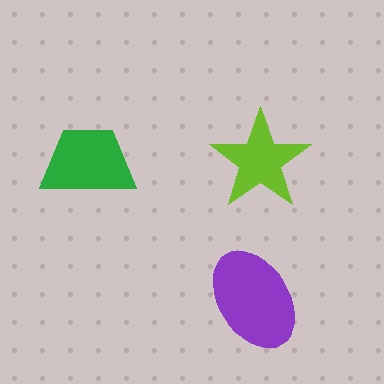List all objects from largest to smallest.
The purple ellipse, the green trapezoid, the lime star.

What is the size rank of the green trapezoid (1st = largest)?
2nd.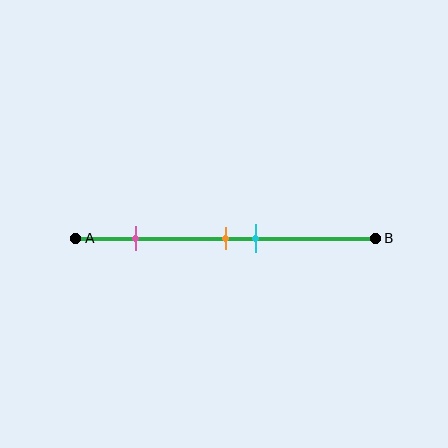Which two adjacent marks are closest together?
The orange and cyan marks are the closest adjacent pair.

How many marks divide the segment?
There are 3 marks dividing the segment.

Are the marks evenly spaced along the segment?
No, the marks are not evenly spaced.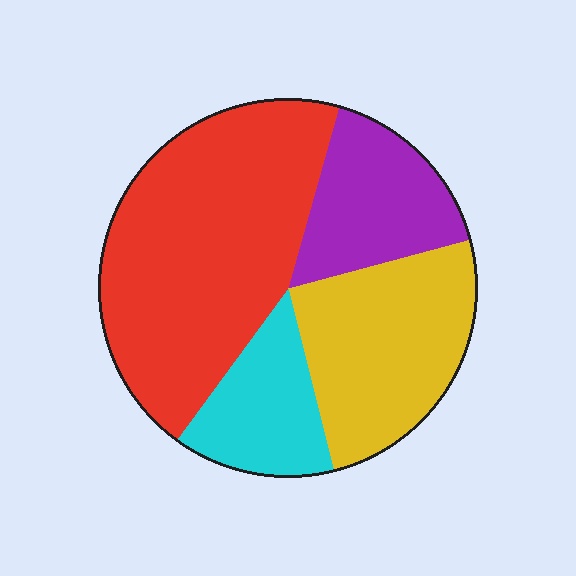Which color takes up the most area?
Red, at roughly 45%.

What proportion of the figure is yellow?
Yellow covers around 25% of the figure.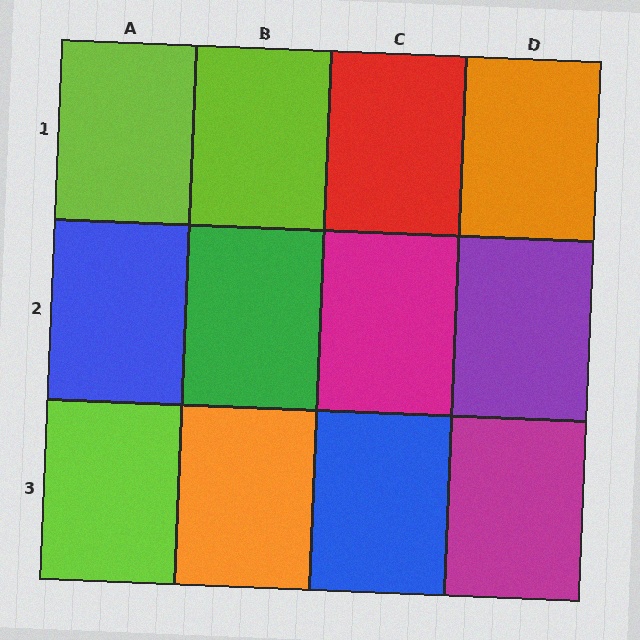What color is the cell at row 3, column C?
Blue.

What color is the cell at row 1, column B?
Lime.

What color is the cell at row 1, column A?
Lime.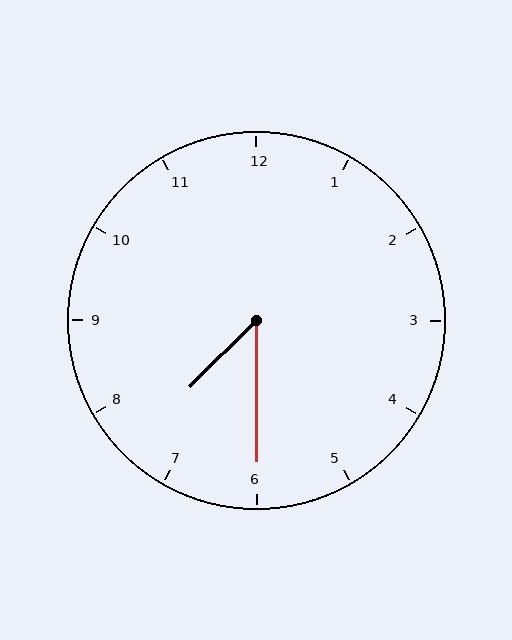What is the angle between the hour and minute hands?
Approximately 45 degrees.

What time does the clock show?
7:30.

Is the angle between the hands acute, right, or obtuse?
It is acute.